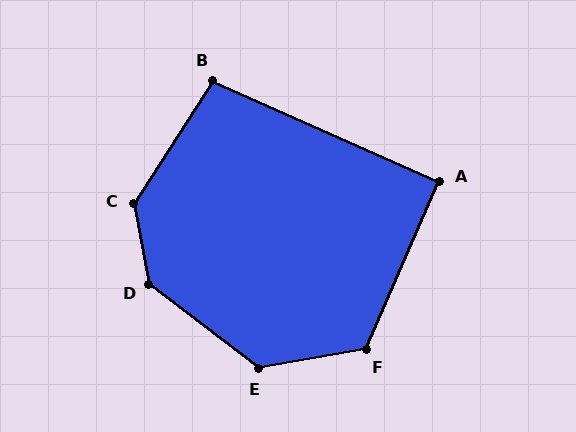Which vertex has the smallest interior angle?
A, at approximately 91 degrees.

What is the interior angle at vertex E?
Approximately 133 degrees (obtuse).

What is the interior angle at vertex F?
Approximately 123 degrees (obtuse).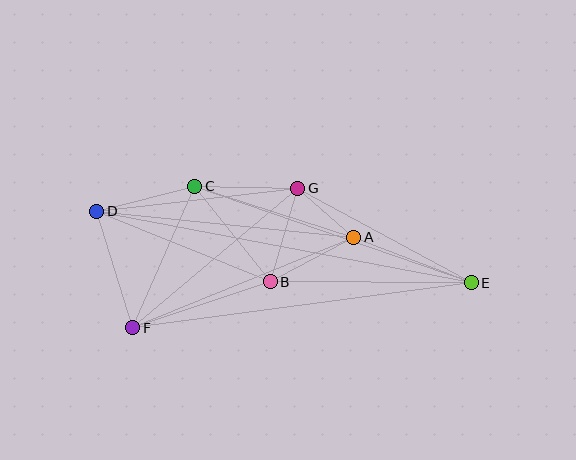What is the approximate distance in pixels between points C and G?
The distance between C and G is approximately 103 pixels.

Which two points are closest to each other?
Points A and G are closest to each other.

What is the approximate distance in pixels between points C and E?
The distance between C and E is approximately 293 pixels.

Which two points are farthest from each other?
Points D and E are farthest from each other.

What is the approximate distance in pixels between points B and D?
The distance between B and D is approximately 188 pixels.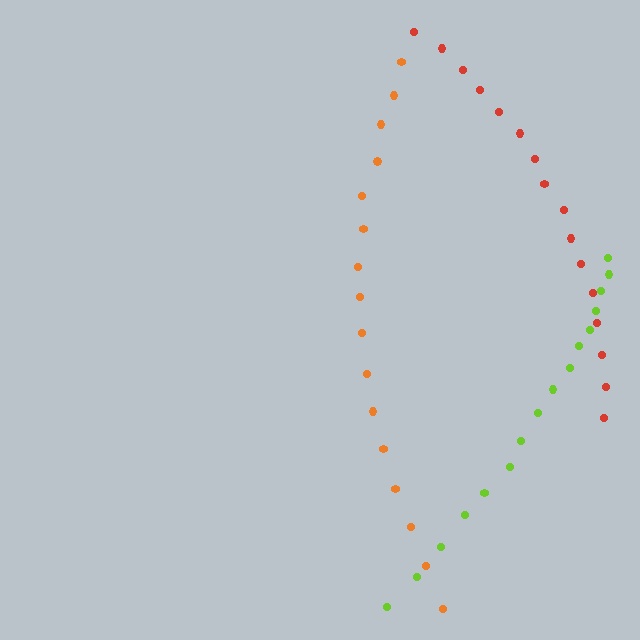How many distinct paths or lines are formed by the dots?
There are 3 distinct paths.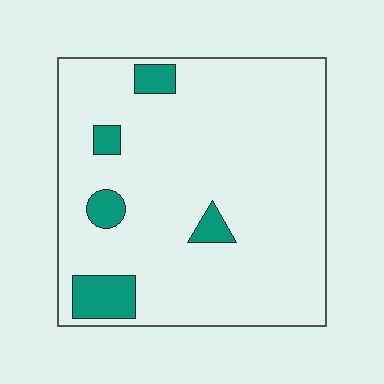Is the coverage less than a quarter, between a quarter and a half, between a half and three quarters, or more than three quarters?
Less than a quarter.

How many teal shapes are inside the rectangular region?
5.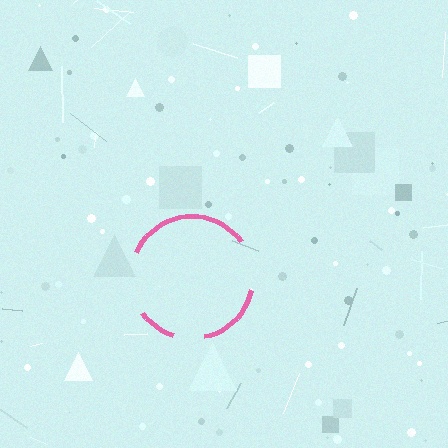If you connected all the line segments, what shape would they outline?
They would outline a circle.